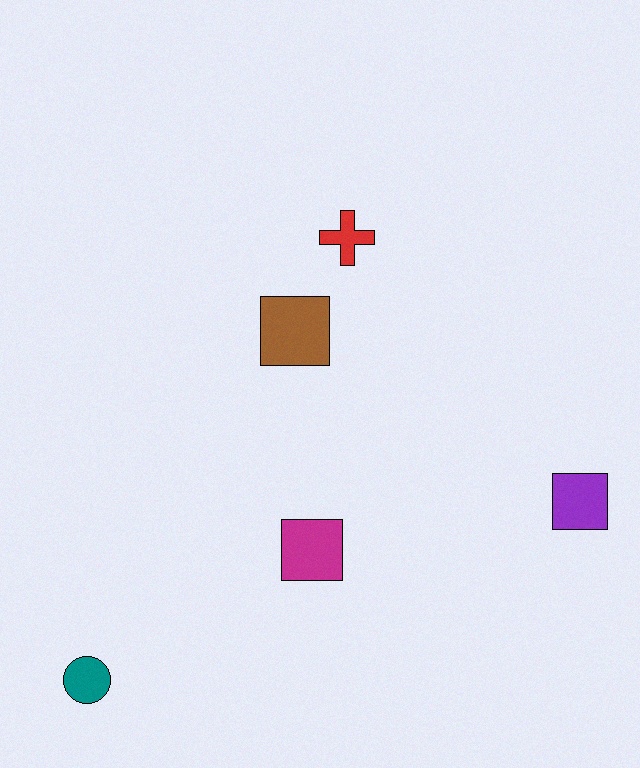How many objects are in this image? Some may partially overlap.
There are 5 objects.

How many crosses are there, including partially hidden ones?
There is 1 cross.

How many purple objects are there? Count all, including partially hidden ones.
There is 1 purple object.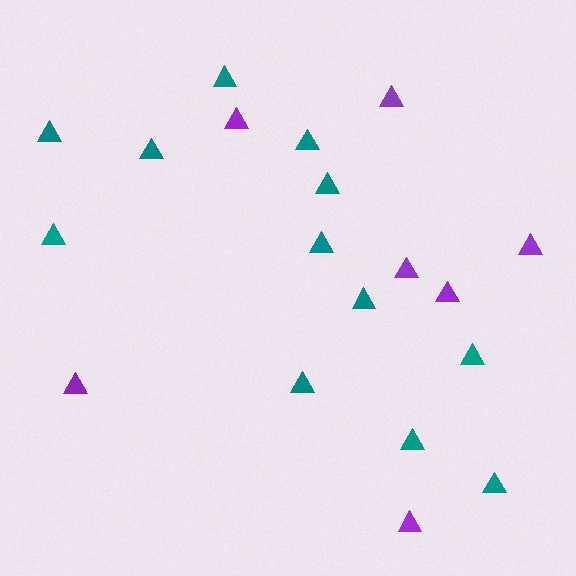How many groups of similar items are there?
There are 2 groups: one group of teal triangles (12) and one group of purple triangles (7).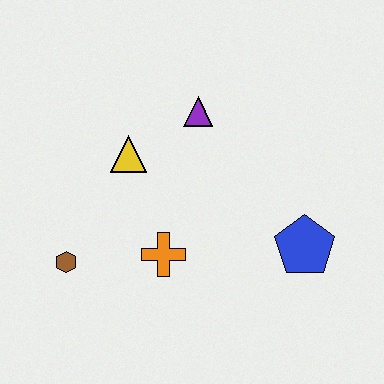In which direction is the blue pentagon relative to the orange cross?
The blue pentagon is to the right of the orange cross.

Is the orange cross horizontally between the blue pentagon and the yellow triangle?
Yes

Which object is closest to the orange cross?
The brown hexagon is closest to the orange cross.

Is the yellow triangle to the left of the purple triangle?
Yes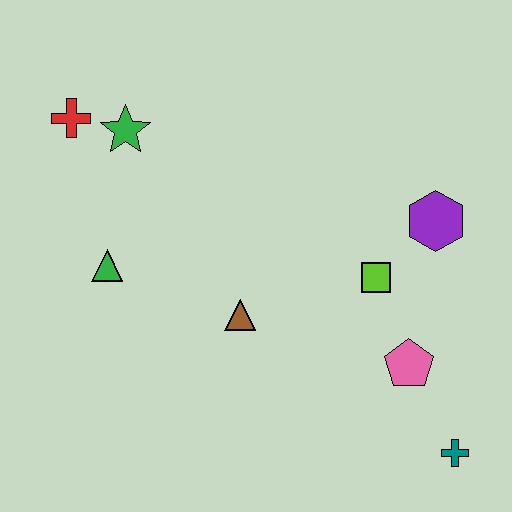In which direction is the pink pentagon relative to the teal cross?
The pink pentagon is above the teal cross.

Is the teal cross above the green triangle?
No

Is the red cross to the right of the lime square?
No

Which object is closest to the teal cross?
The pink pentagon is closest to the teal cross.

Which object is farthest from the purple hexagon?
The red cross is farthest from the purple hexagon.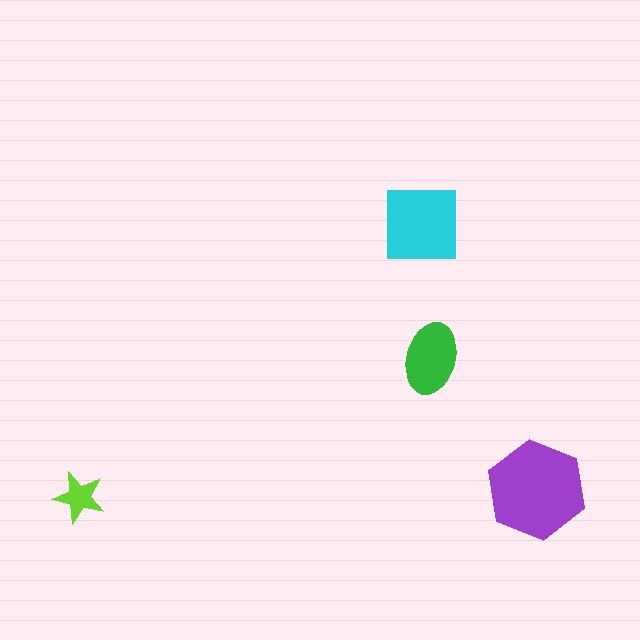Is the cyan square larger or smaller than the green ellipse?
Larger.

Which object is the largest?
The purple hexagon.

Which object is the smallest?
The lime star.